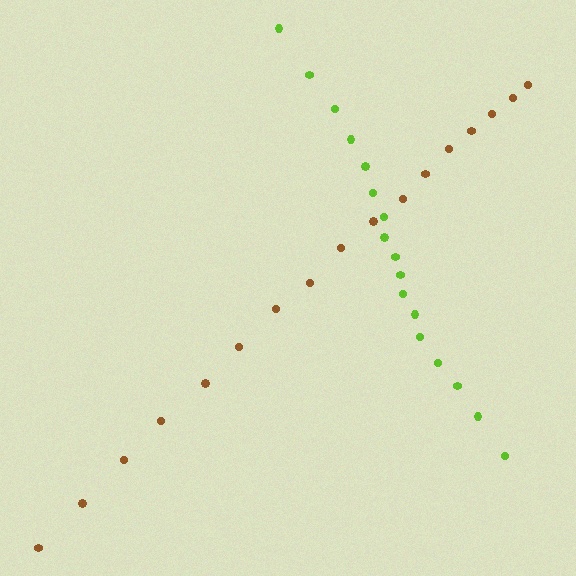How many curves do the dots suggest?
There are 2 distinct paths.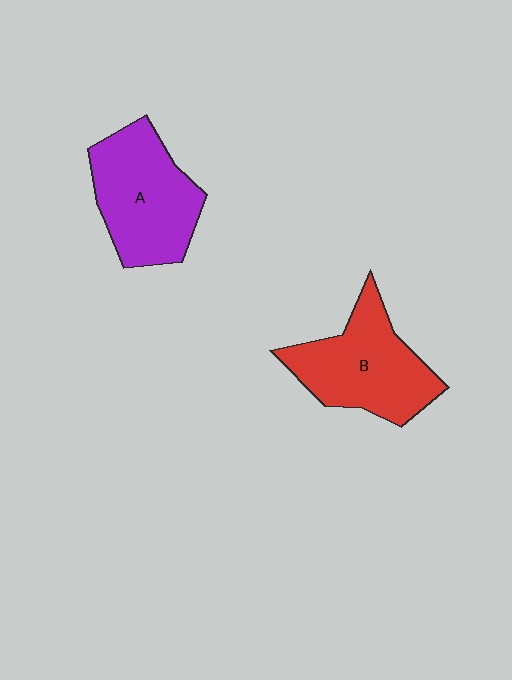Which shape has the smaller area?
Shape B (red).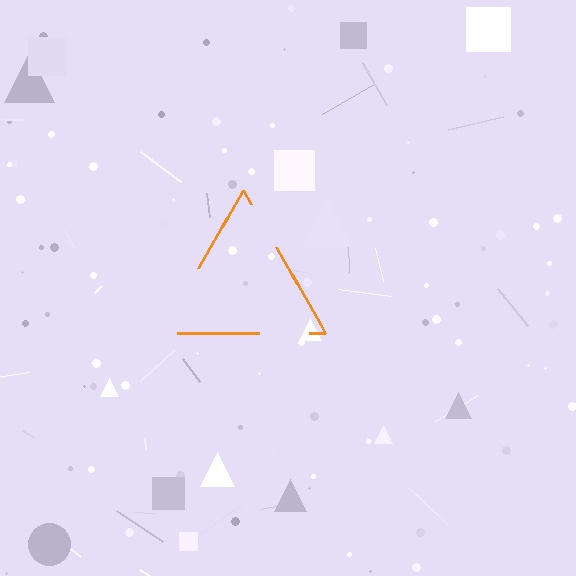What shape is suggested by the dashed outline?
The dashed outline suggests a triangle.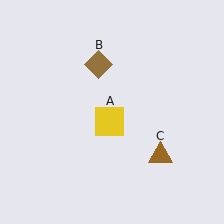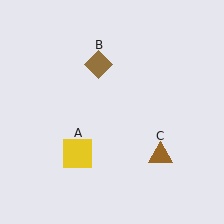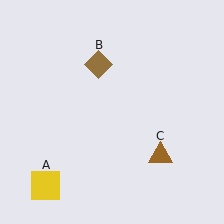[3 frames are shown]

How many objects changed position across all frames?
1 object changed position: yellow square (object A).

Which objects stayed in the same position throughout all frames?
Brown diamond (object B) and brown triangle (object C) remained stationary.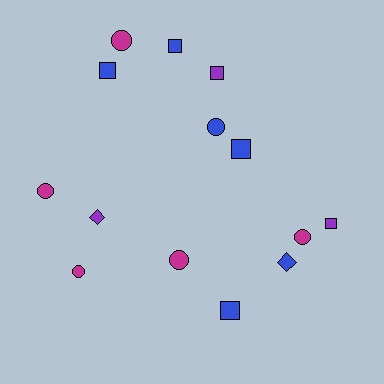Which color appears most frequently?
Blue, with 6 objects.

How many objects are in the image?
There are 14 objects.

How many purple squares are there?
There are 2 purple squares.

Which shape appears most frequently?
Circle, with 6 objects.